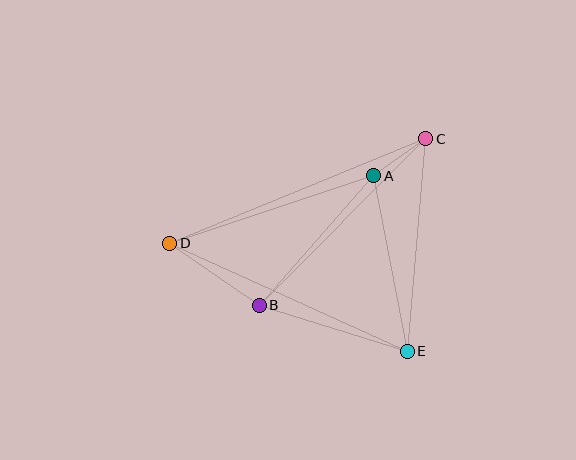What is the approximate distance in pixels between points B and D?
The distance between B and D is approximately 109 pixels.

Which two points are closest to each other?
Points A and C are closest to each other.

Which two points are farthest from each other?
Points C and D are farthest from each other.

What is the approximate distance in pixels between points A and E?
The distance between A and E is approximately 179 pixels.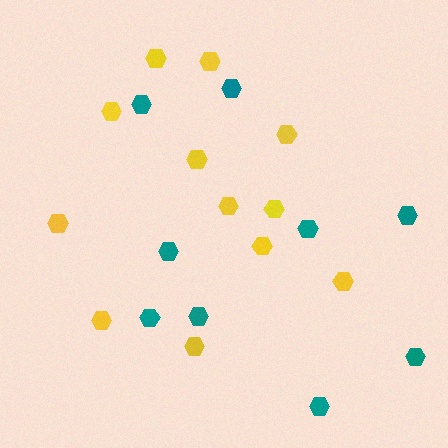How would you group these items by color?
There are 2 groups: one group of yellow hexagons (12) and one group of teal hexagons (9).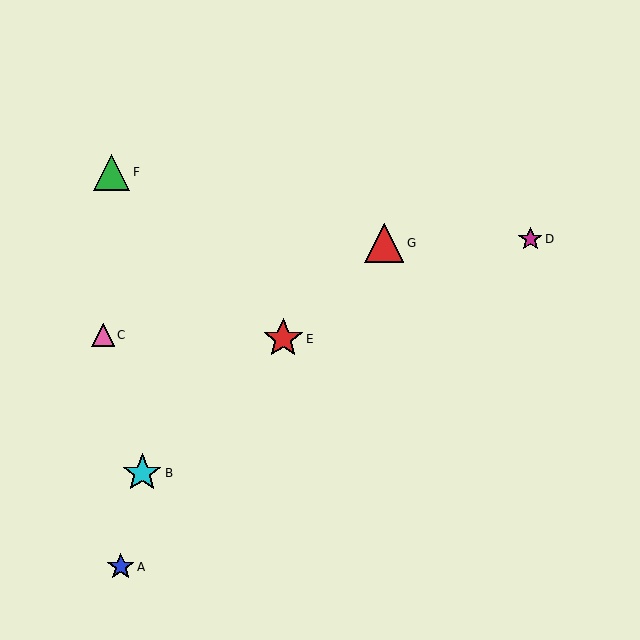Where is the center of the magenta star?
The center of the magenta star is at (530, 239).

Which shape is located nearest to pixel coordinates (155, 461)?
The cyan star (labeled B) at (142, 473) is nearest to that location.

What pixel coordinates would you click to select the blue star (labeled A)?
Click at (121, 567) to select the blue star A.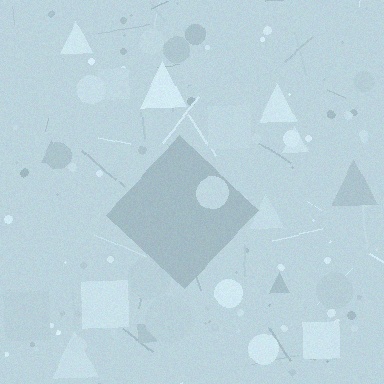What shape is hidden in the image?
A diamond is hidden in the image.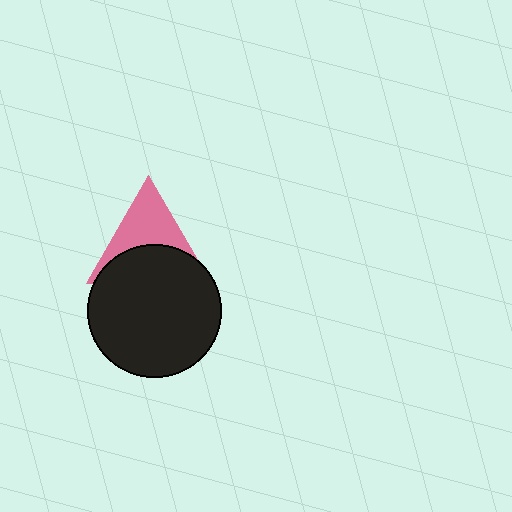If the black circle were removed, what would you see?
You would see the complete pink triangle.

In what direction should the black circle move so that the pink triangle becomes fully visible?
The black circle should move down. That is the shortest direction to clear the overlap and leave the pink triangle fully visible.